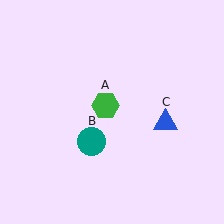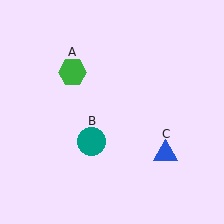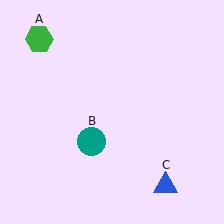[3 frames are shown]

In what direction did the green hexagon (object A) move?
The green hexagon (object A) moved up and to the left.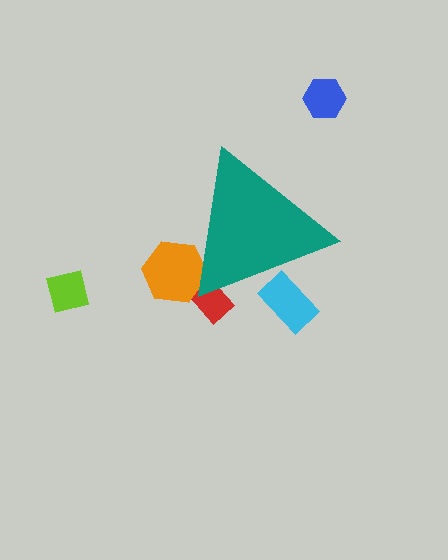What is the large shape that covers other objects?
A teal triangle.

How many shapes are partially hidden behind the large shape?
3 shapes are partially hidden.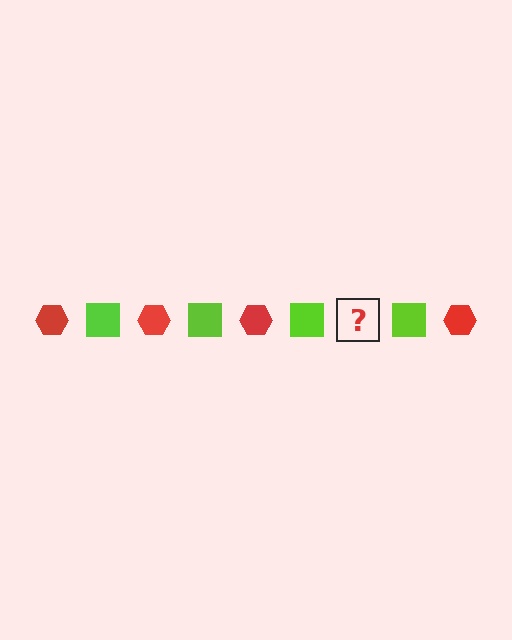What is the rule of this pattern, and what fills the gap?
The rule is that the pattern alternates between red hexagon and lime square. The gap should be filled with a red hexagon.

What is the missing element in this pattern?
The missing element is a red hexagon.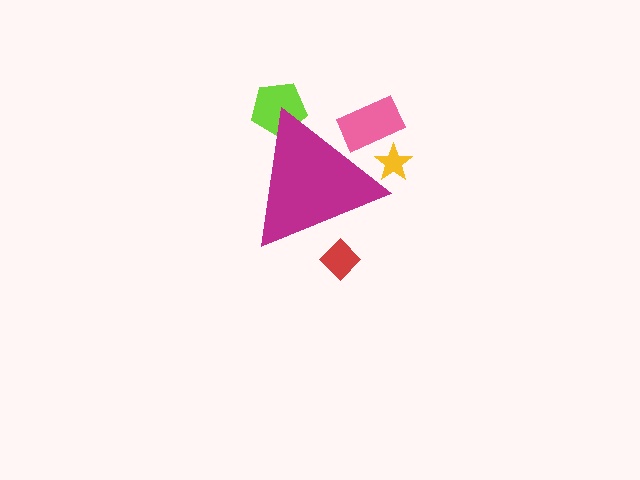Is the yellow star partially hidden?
Yes, the yellow star is partially hidden behind the magenta triangle.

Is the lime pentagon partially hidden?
Yes, the lime pentagon is partially hidden behind the magenta triangle.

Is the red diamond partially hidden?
Yes, the red diamond is partially hidden behind the magenta triangle.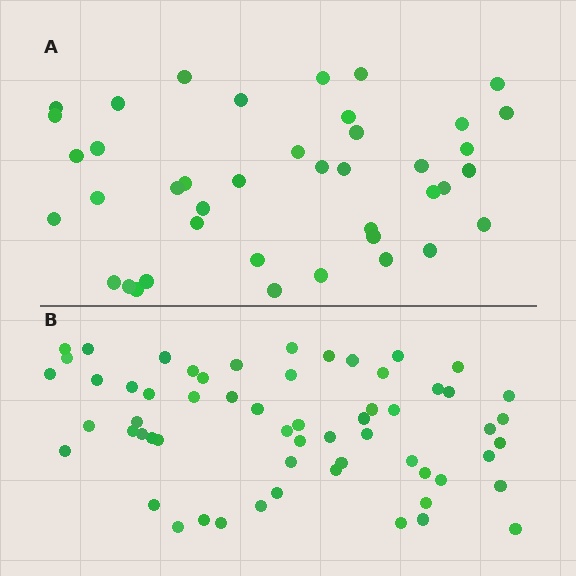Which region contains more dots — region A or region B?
Region B (the bottom region) has more dots.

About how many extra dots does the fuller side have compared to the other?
Region B has approximately 20 more dots than region A.